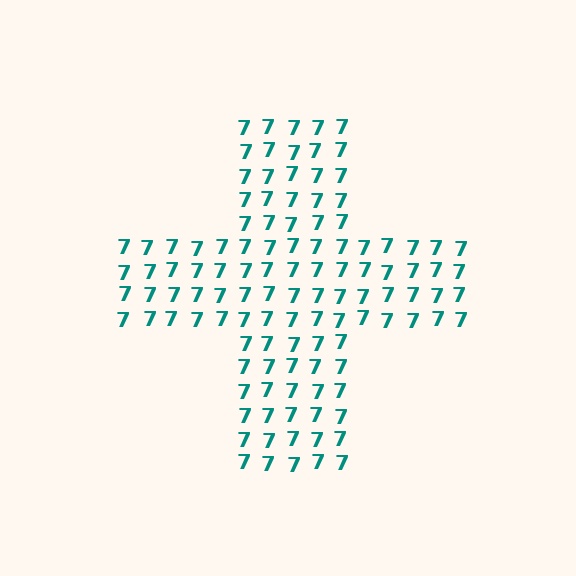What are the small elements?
The small elements are digit 7's.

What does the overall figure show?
The overall figure shows a cross.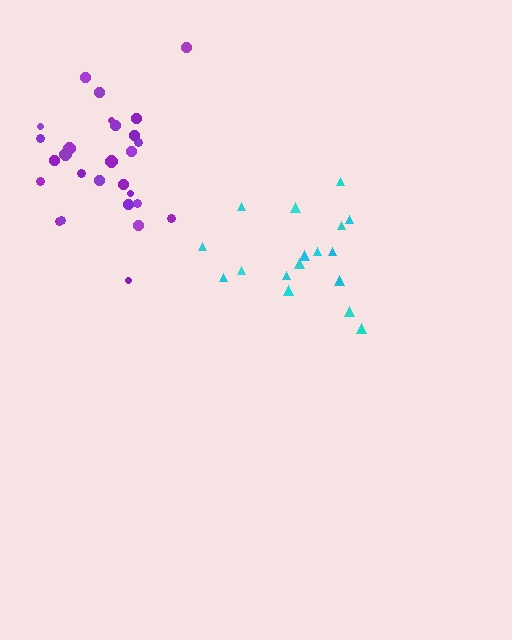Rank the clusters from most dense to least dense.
purple, cyan.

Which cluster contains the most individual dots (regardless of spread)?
Purple (27).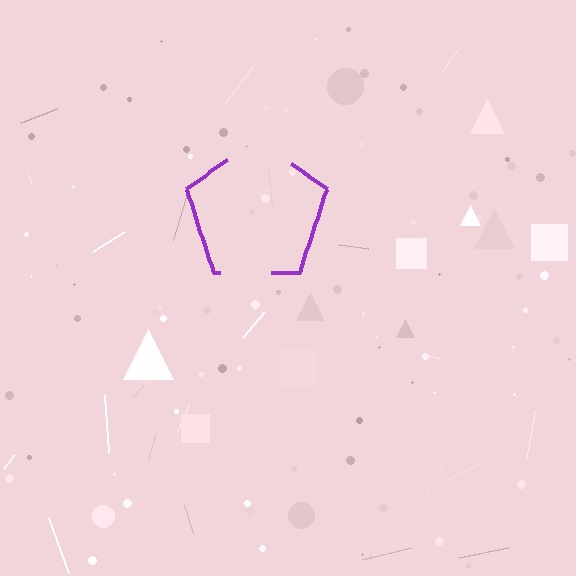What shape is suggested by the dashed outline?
The dashed outline suggests a pentagon.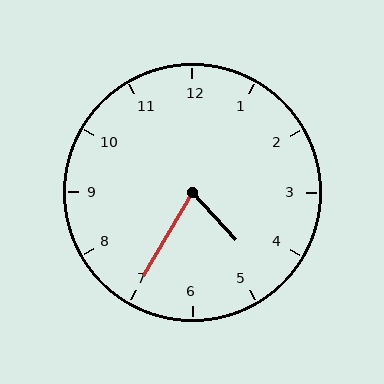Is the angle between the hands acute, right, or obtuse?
It is acute.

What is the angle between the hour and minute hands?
Approximately 72 degrees.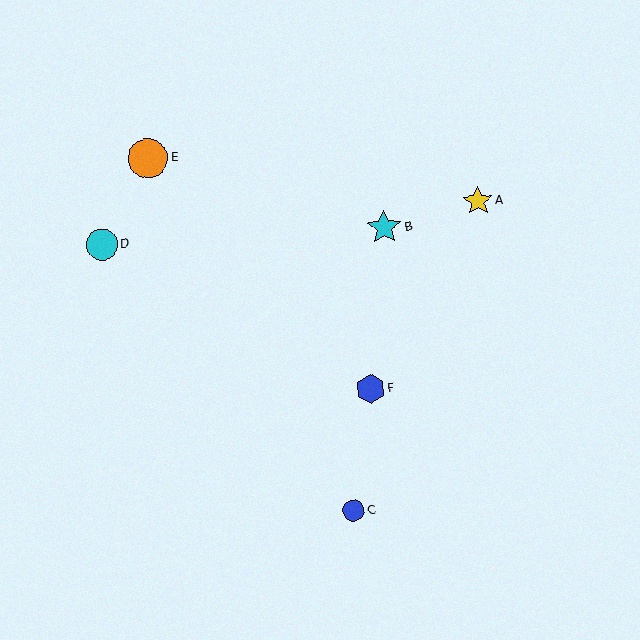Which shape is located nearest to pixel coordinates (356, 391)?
The blue hexagon (labeled F) at (370, 389) is nearest to that location.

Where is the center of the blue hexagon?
The center of the blue hexagon is at (370, 389).